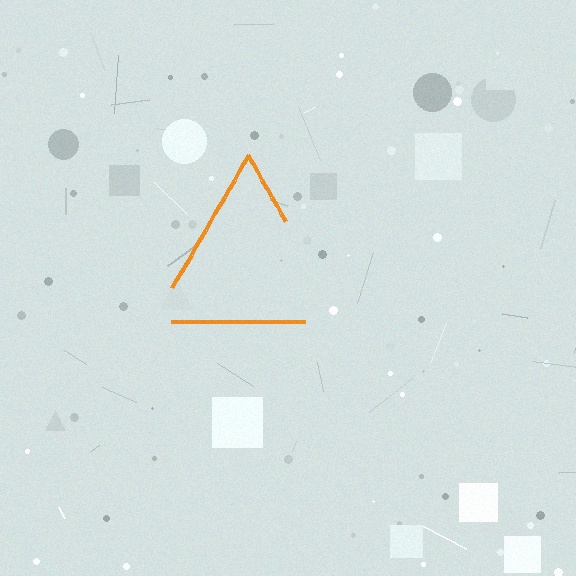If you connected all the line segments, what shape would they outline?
They would outline a triangle.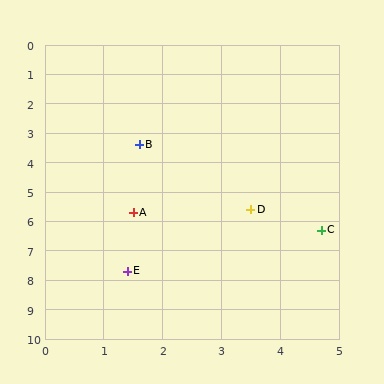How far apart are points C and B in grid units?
Points C and B are about 4.2 grid units apart.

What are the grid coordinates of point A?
Point A is at approximately (1.5, 5.7).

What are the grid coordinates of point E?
Point E is at approximately (1.4, 7.7).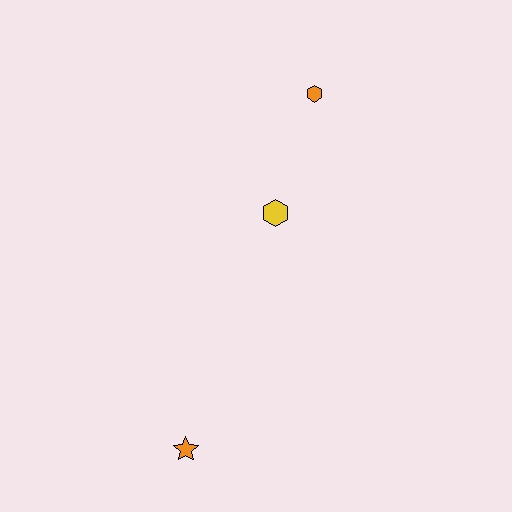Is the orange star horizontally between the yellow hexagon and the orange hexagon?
No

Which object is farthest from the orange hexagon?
The orange star is farthest from the orange hexagon.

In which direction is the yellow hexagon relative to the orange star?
The yellow hexagon is above the orange star.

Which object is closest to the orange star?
The yellow hexagon is closest to the orange star.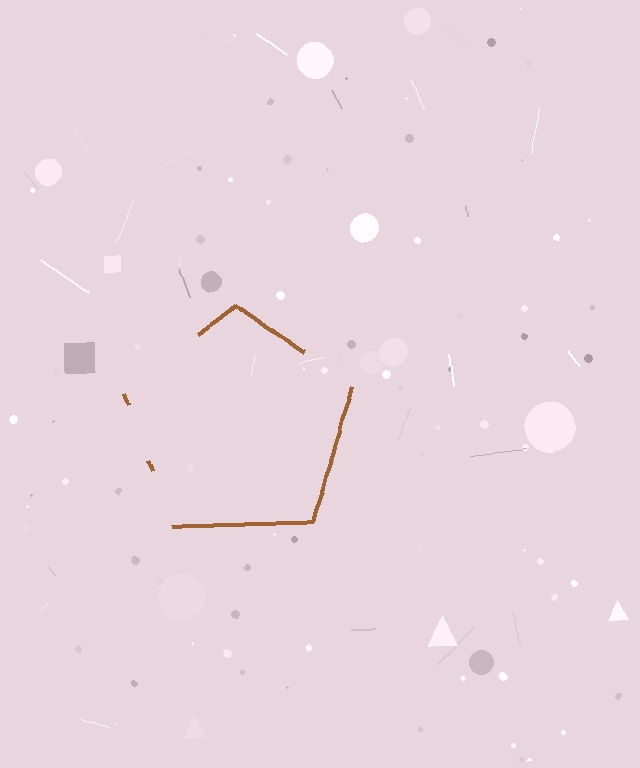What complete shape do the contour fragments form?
The contour fragments form a pentagon.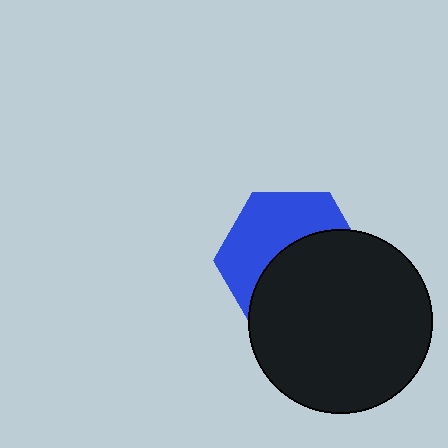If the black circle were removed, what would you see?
You would see the complete blue hexagon.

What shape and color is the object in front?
The object in front is a black circle.